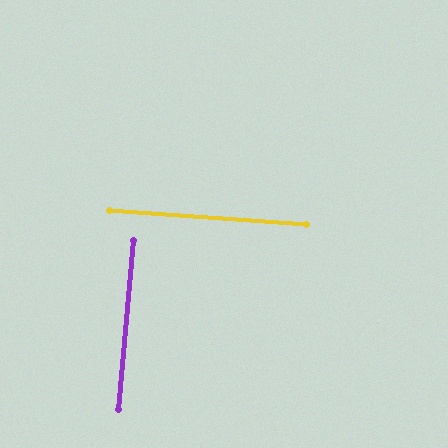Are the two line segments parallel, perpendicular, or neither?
Perpendicular — they meet at approximately 89°.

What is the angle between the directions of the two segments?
Approximately 89 degrees.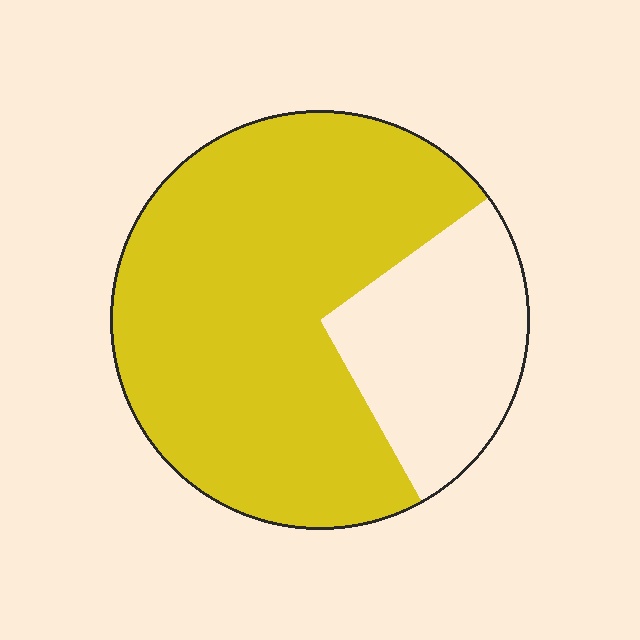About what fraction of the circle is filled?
About three quarters (3/4).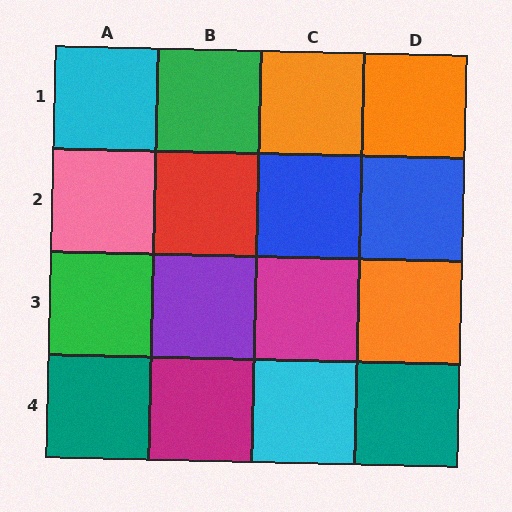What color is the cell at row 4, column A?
Teal.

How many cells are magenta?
2 cells are magenta.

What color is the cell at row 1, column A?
Cyan.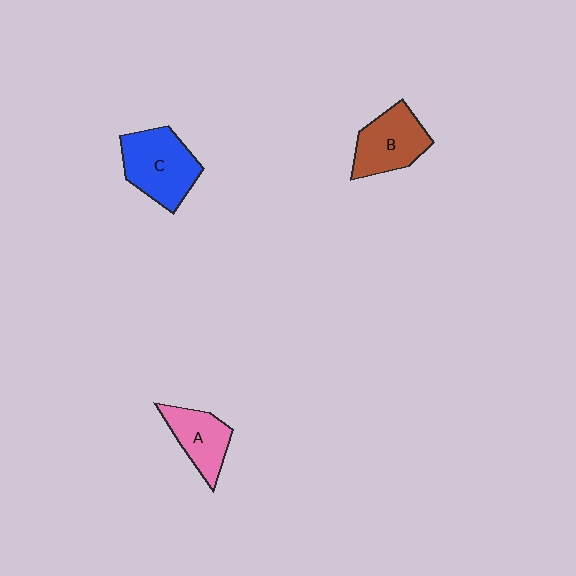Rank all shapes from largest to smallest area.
From largest to smallest: C (blue), B (brown), A (pink).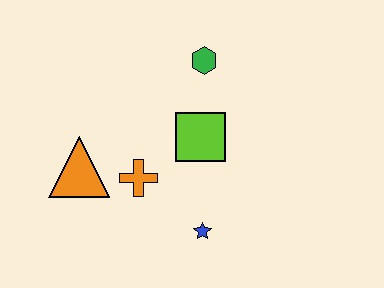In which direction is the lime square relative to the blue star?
The lime square is above the blue star.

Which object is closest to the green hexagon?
The lime square is closest to the green hexagon.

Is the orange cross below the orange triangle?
Yes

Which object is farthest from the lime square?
The orange triangle is farthest from the lime square.